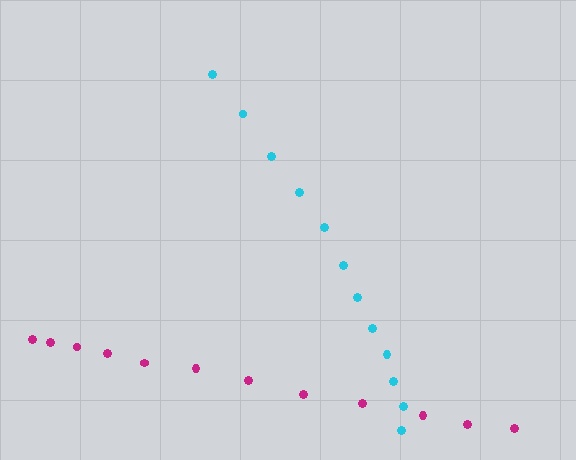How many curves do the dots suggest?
There are 2 distinct paths.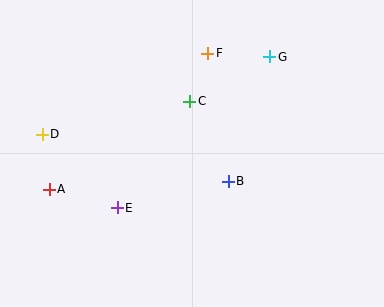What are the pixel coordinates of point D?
Point D is at (42, 134).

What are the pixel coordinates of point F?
Point F is at (208, 53).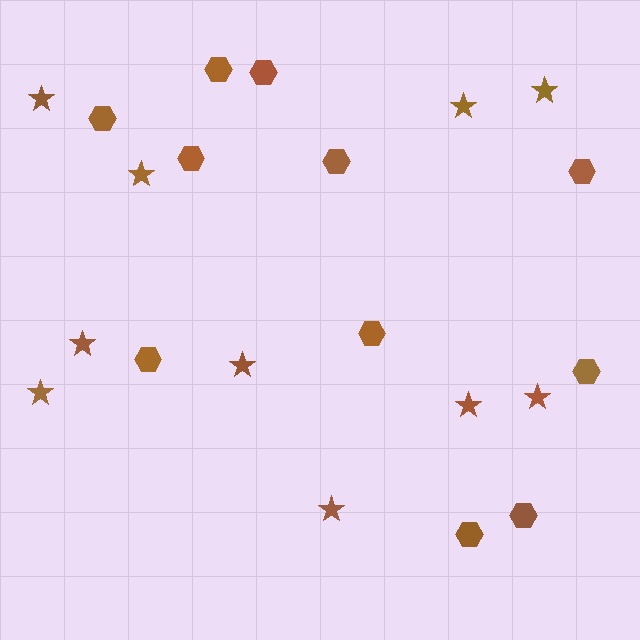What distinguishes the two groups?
There are 2 groups: one group of hexagons (11) and one group of stars (10).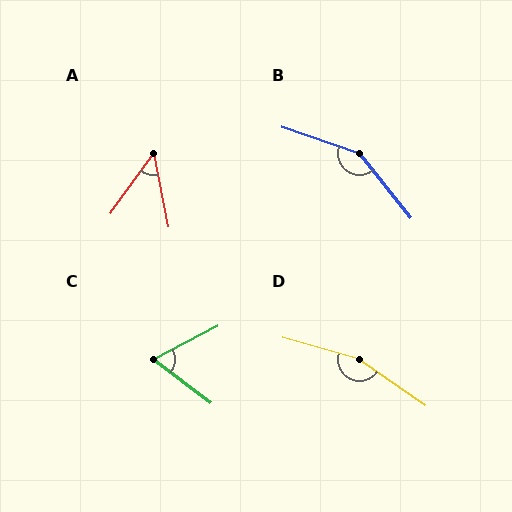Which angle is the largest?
D, at approximately 160 degrees.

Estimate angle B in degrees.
Approximately 147 degrees.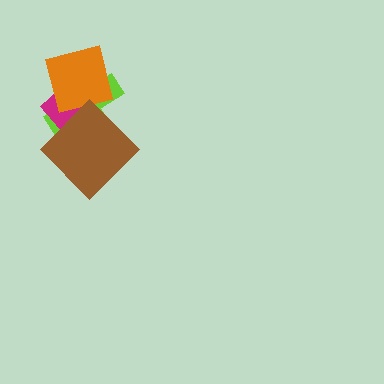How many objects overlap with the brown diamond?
3 objects overlap with the brown diamond.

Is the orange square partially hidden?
Yes, it is partially covered by another shape.